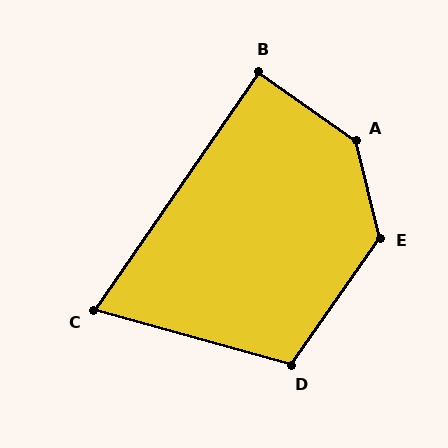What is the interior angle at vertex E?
Approximately 132 degrees (obtuse).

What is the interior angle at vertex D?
Approximately 109 degrees (obtuse).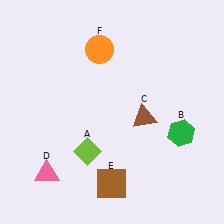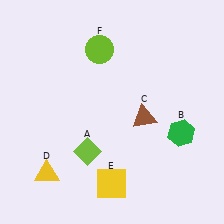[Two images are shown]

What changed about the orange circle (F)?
In Image 1, F is orange. In Image 2, it changed to lime.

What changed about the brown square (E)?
In Image 1, E is brown. In Image 2, it changed to yellow.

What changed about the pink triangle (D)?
In Image 1, D is pink. In Image 2, it changed to yellow.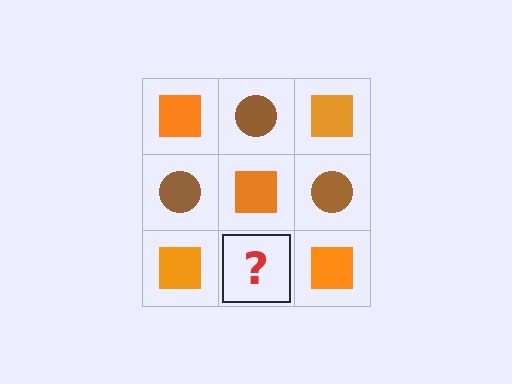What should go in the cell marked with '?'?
The missing cell should contain a brown circle.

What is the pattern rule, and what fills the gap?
The rule is that it alternates orange square and brown circle in a checkerboard pattern. The gap should be filled with a brown circle.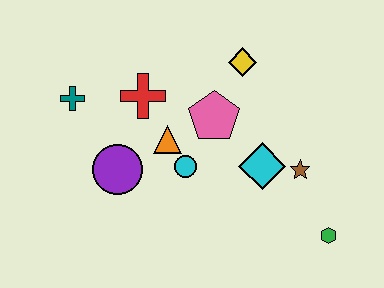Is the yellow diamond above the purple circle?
Yes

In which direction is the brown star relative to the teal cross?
The brown star is to the right of the teal cross.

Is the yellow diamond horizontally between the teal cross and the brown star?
Yes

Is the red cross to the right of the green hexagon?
No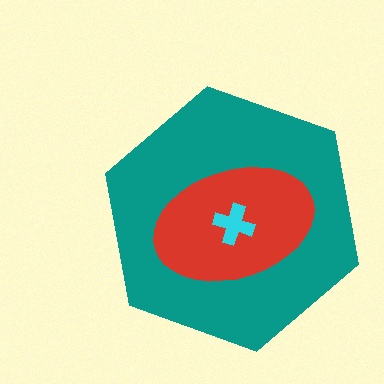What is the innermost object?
The cyan cross.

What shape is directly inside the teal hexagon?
The red ellipse.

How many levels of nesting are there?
3.